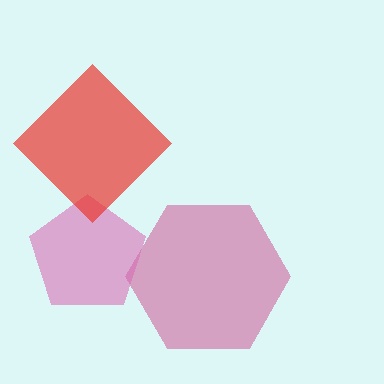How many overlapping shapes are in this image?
There are 3 overlapping shapes in the image.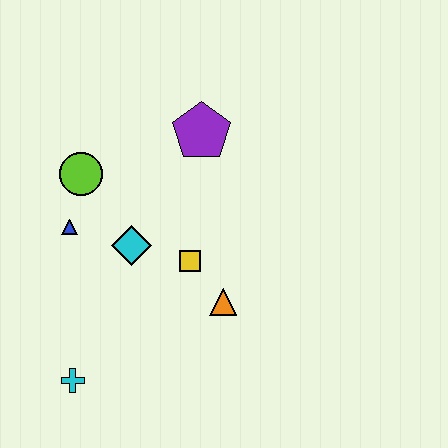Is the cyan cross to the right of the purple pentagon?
No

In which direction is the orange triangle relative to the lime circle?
The orange triangle is to the right of the lime circle.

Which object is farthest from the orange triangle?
The lime circle is farthest from the orange triangle.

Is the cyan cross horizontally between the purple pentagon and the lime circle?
No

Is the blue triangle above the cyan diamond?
Yes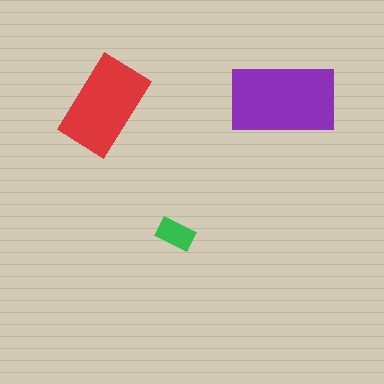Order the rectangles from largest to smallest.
the purple one, the red one, the green one.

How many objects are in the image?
There are 3 objects in the image.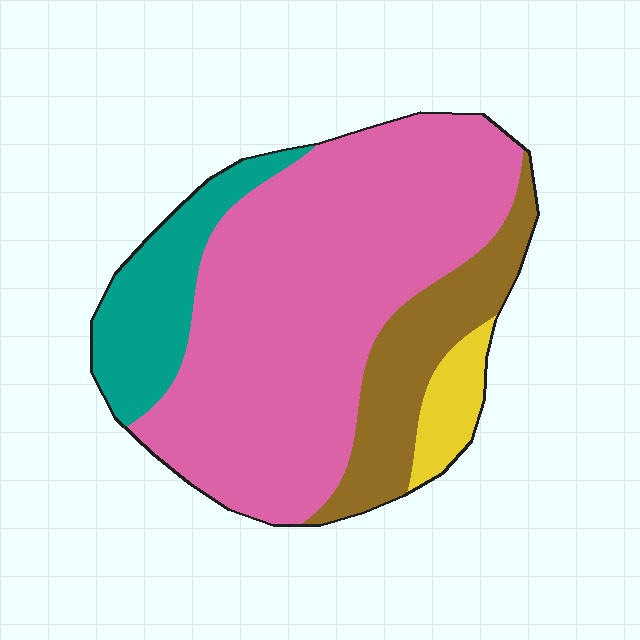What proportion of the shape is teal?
Teal takes up less than a quarter of the shape.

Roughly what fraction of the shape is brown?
Brown covers about 15% of the shape.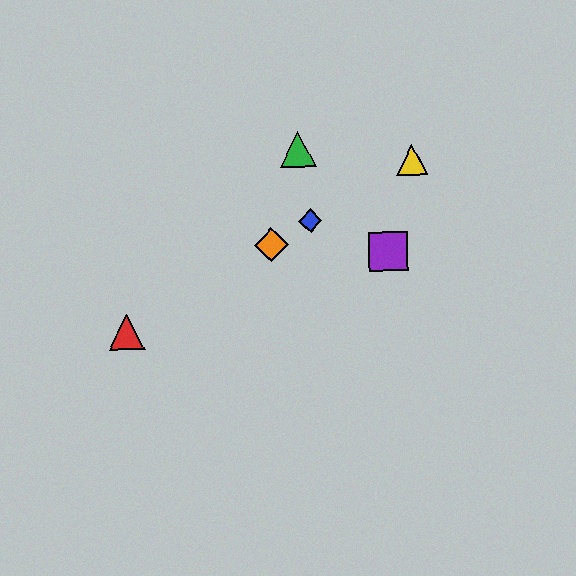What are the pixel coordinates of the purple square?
The purple square is at (389, 251).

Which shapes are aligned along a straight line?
The red triangle, the blue diamond, the yellow triangle, the orange diamond are aligned along a straight line.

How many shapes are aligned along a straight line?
4 shapes (the red triangle, the blue diamond, the yellow triangle, the orange diamond) are aligned along a straight line.